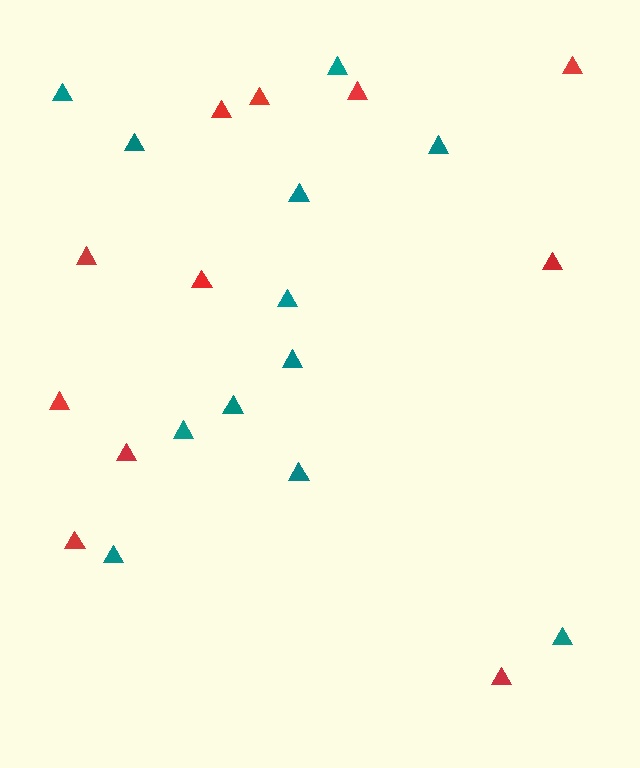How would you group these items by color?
There are 2 groups: one group of teal triangles (12) and one group of red triangles (11).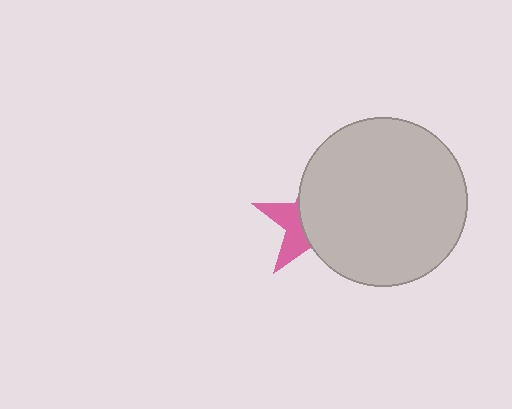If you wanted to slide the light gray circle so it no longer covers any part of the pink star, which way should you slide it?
Slide it right — that is the most direct way to separate the two shapes.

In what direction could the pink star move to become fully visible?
The pink star could move left. That would shift it out from behind the light gray circle entirely.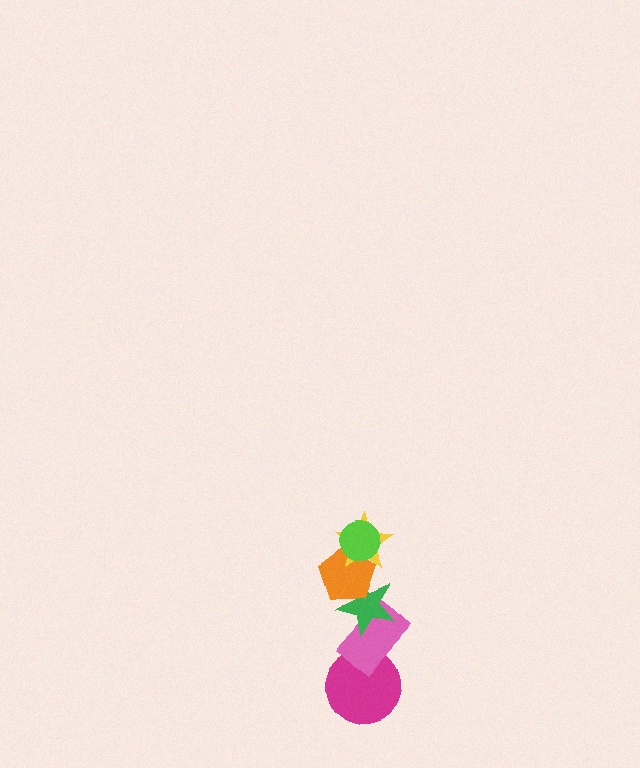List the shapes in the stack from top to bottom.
From top to bottom: the lime circle, the yellow star, the orange pentagon, the green star, the pink rectangle, the magenta circle.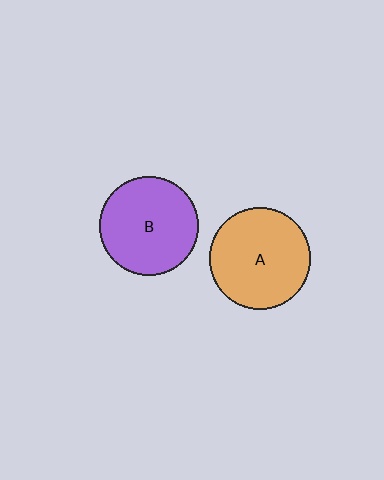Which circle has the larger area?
Circle A (orange).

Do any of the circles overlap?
No, none of the circles overlap.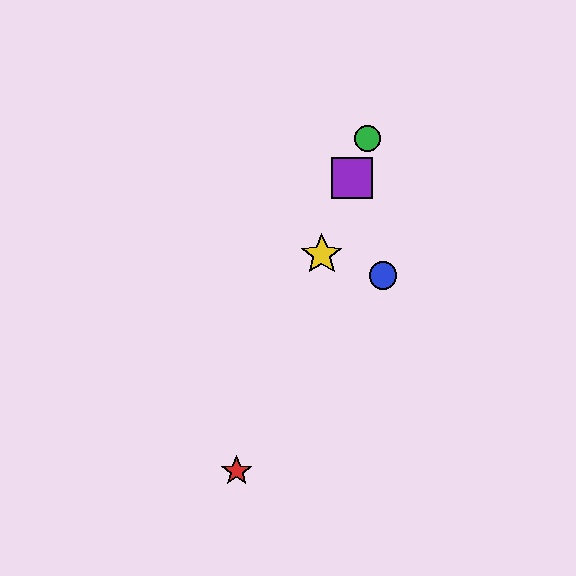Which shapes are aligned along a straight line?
The red star, the green circle, the yellow star, the purple square are aligned along a straight line.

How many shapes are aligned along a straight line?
4 shapes (the red star, the green circle, the yellow star, the purple square) are aligned along a straight line.